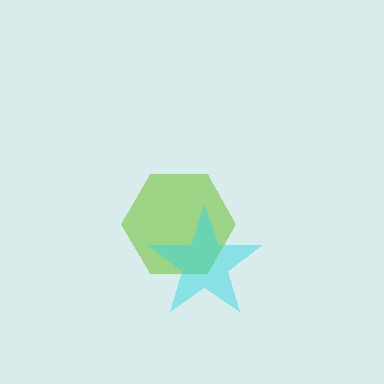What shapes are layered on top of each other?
The layered shapes are: a lime hexagon, a cyan star.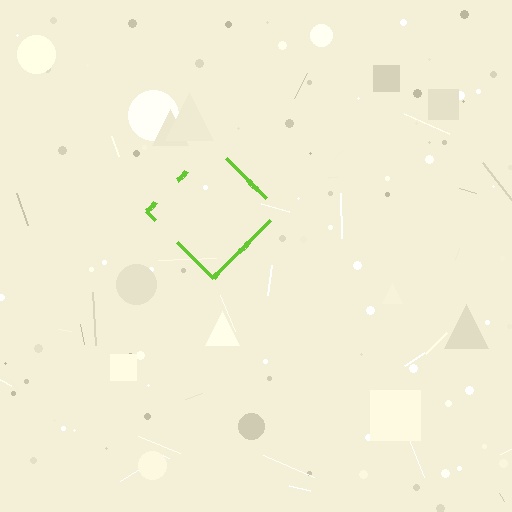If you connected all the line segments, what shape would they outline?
They would outline a diamond.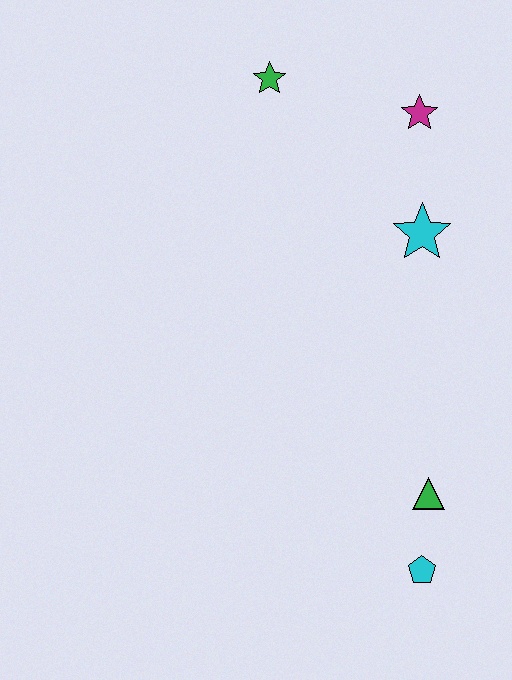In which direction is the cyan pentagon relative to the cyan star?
The cyan pentagon is below the cyan star.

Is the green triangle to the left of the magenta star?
No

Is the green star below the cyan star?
No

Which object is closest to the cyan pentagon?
The green triangle is closest to the cyan pentagon.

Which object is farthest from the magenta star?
The cyan pentagon is farthest from the magenta star.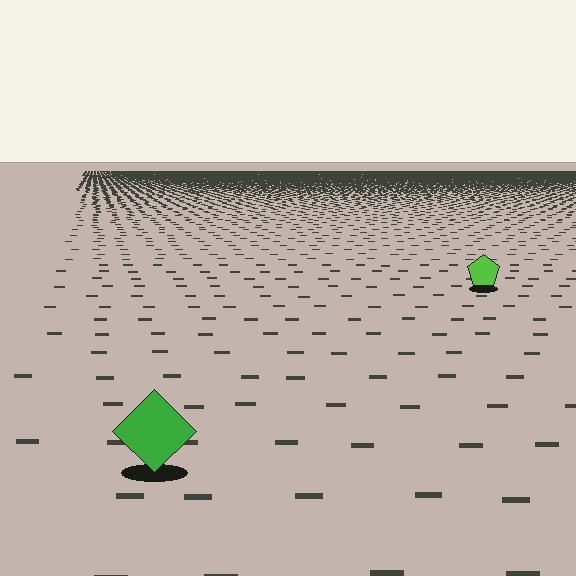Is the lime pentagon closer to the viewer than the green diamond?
No. The green diamond is closer — you can tell from the texture gradient: the ground texture is coarser near it.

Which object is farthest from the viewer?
The lime pentagon is farthest from the viewer. It appears smaller and the ground texture around it is denser.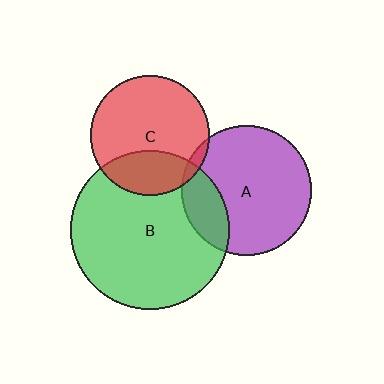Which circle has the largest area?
Circle B (green).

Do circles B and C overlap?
Yes.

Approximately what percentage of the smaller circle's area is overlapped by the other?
Approximately 30%.